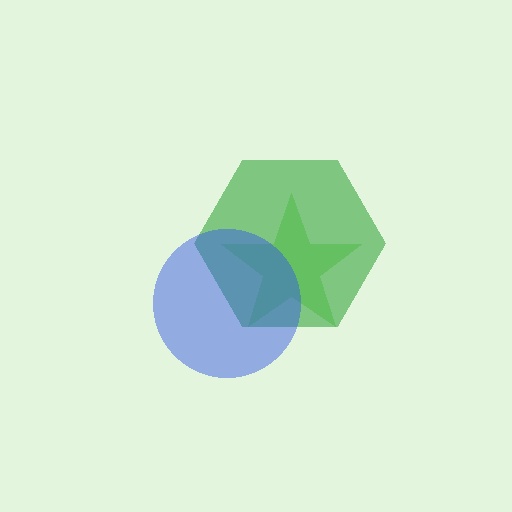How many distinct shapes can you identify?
There are 3 distinct shapes: a lime star, a green hexagon, a blue circle.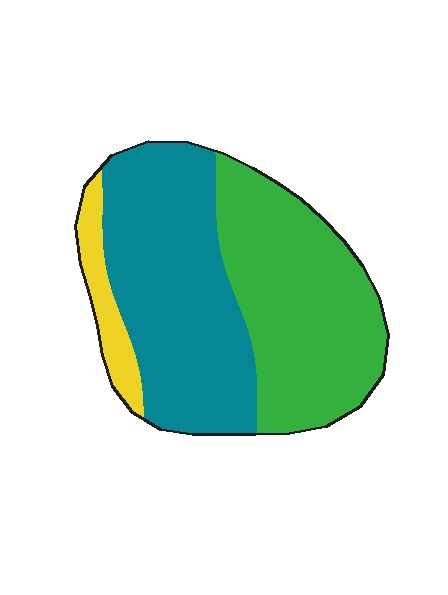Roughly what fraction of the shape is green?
Green covers roughly 45% of the shape.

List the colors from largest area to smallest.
From largest to smallest: teal, green, yellow.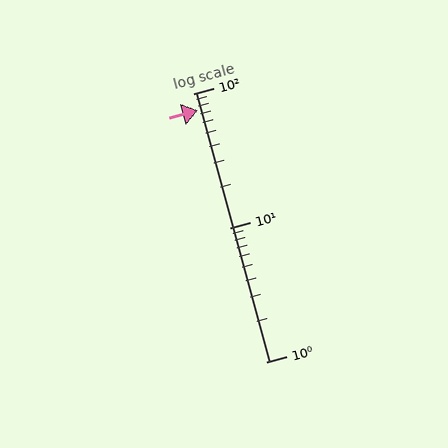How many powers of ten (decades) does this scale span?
The scale spans 2 decades, from 1 to 100.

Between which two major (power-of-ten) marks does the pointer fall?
The pointer is between 10 and 100.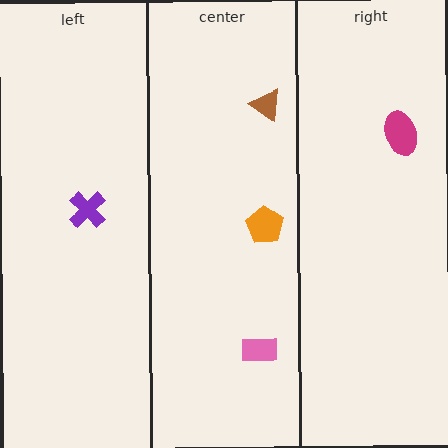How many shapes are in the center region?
3.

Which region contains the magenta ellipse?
The right region.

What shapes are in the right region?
The magenta ellipse.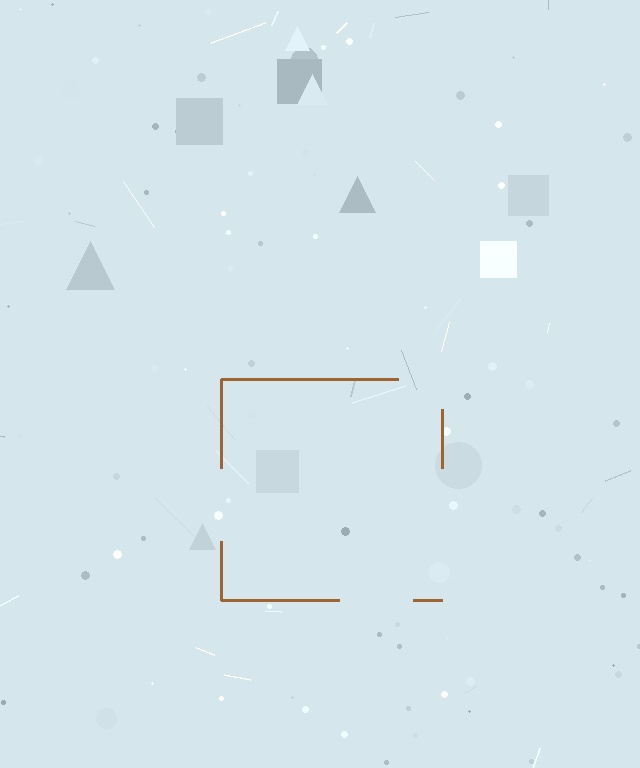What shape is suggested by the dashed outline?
The dashed outline suggests a square.